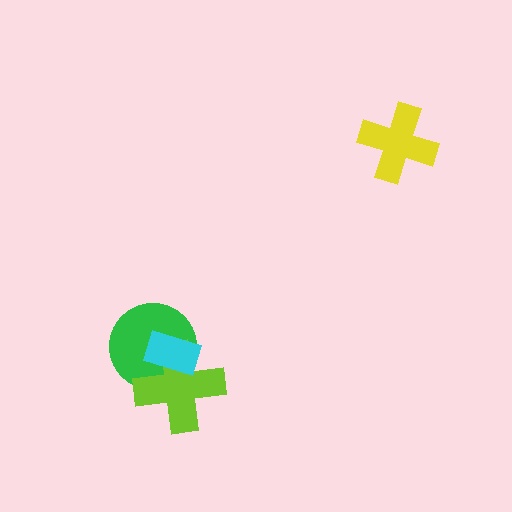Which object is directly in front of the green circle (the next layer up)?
The lime cross is directly in front of the green circle.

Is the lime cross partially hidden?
Yes, it is partially covered by another shape.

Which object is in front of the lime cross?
The cyan rectangle is in front of the lime cross.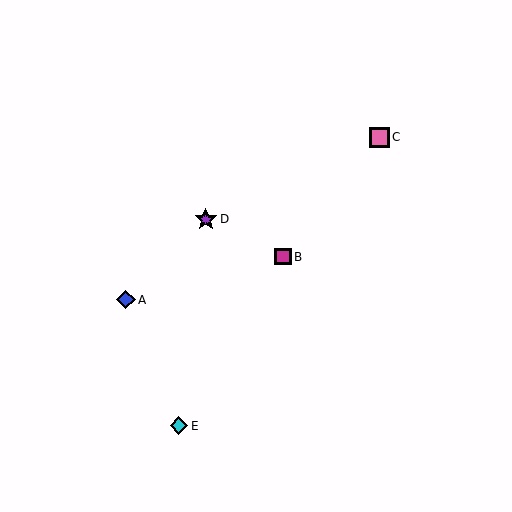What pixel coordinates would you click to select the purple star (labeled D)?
Click at (206, 219) to select the purple star D.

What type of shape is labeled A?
Shape A is a blue diamond.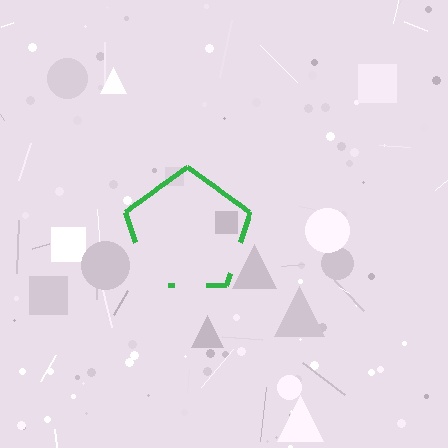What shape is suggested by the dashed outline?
The dashed outline suggests a pentagon.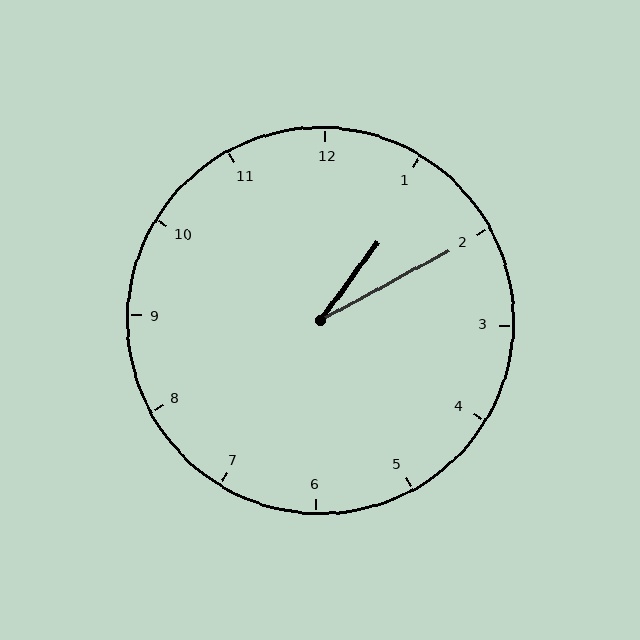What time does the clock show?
1:10.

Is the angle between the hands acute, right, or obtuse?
It is acute.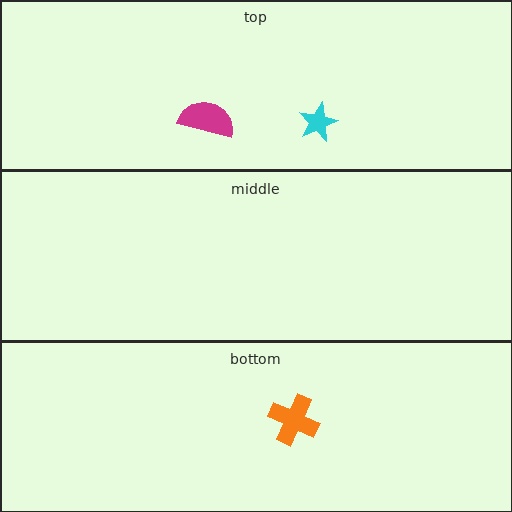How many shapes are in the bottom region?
1.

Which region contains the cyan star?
The top region.